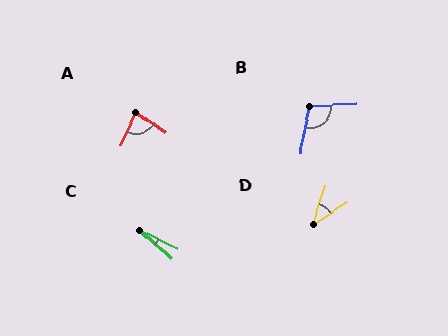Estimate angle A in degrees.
Approximately 79 degrees.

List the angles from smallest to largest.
C (15°), D (40°), A (79°), B (104°).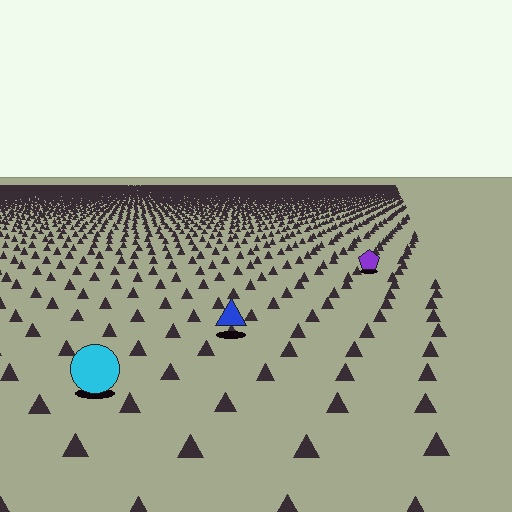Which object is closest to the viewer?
The cyan circle is closest. The texture marks near it are larger and more spread out.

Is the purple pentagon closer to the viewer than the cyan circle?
No. The cyan circle is closer — you can tell from the texture gradient: the ground texture is coarser near it.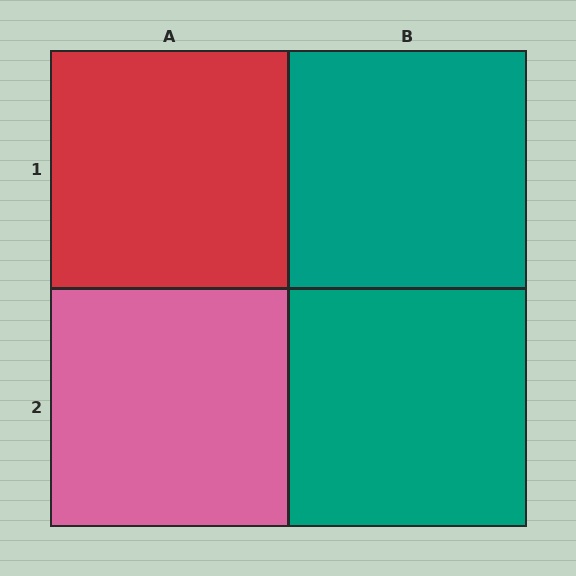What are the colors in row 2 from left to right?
Pink, teal.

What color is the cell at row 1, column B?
Teal.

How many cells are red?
1 cell is red.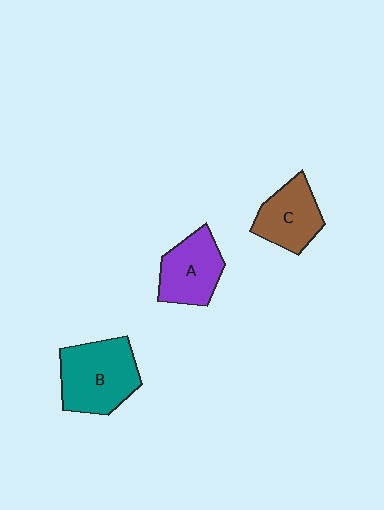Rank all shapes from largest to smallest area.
From largest to smallest: B (teal), A (purple), C (brown).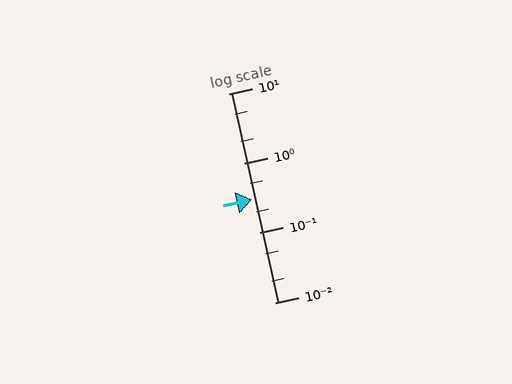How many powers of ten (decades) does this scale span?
The scale spans 3 decades, from 0.01 to 10.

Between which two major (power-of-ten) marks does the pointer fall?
The pointer is between 0.1 and 1.